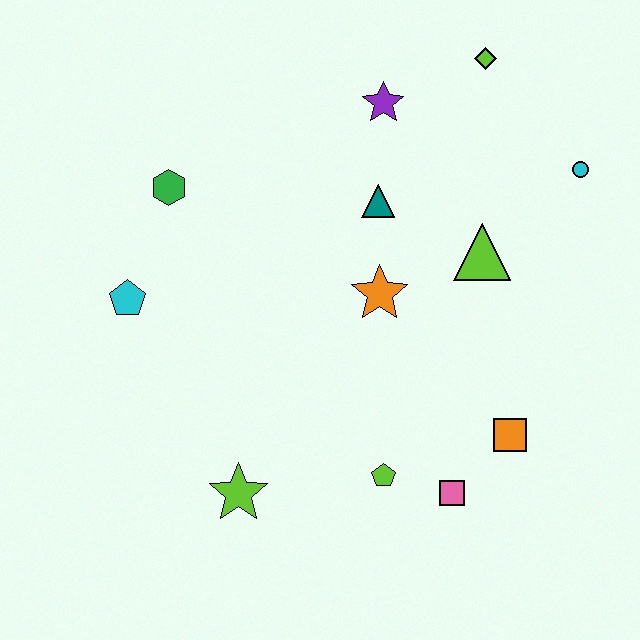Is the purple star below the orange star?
No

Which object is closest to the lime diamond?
The purple star is closest to the lime diamond.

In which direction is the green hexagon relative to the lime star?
The green hexagon is above the lime star.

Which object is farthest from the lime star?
The lime diamond is farthest from the lime star.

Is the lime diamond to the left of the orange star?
No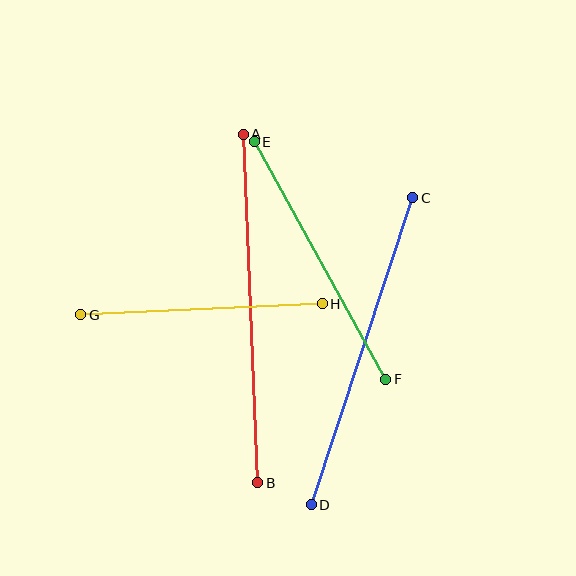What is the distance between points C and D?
The distance is approximately 323 pixels.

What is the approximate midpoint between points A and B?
The midpoint is at approximately (250, 309) pixels.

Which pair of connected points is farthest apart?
Points A and B are farthest apart.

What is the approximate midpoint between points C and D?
The midpoint is at approximately (362, 351) pixels.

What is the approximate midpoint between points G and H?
The midpoint is at approximately (202, 309) pixels.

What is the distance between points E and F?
The distance is approximately 272 pixels.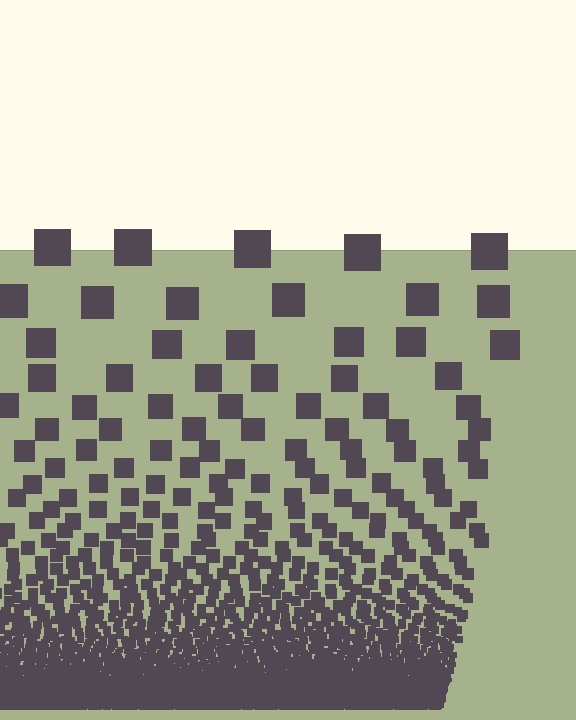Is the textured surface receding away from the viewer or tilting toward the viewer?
The surface appears to tilt toward the viewer. Texture elements get larger and sparser toward the top.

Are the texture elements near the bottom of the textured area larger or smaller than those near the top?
Smaller. The gradient is inverted — elements near the bottom are smaller and denser.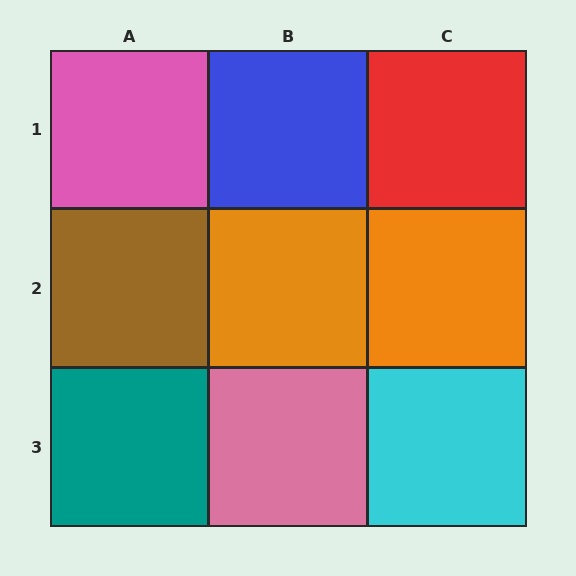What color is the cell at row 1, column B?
Blue.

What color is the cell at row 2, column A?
Brown.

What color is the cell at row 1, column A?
Pink.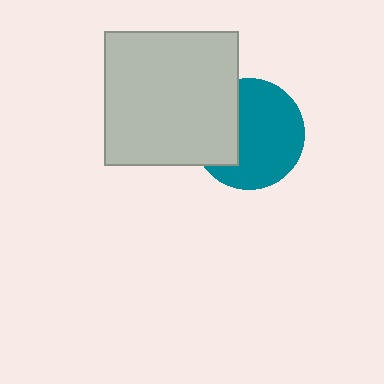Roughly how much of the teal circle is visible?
Most of it is visible (roughly 67%).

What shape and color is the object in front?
The object in front is a light gray square.